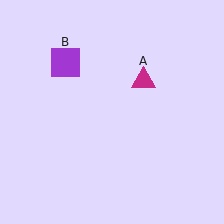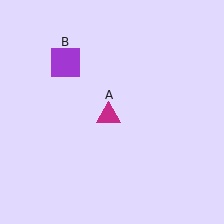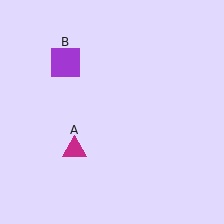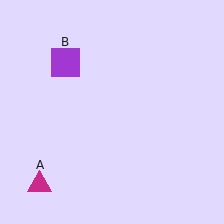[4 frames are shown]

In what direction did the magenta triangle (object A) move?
The magenta triangle (object A) moved down and to the left.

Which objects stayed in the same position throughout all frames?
Purple square (object B) remained stationary.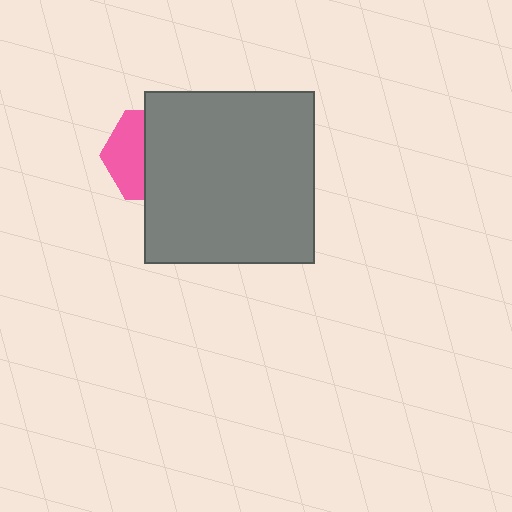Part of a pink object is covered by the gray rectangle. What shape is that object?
It is a hexagon.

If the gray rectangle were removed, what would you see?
You would see the complete pink hexagon.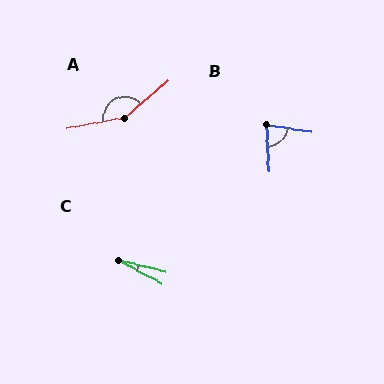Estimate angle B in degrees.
Approximately 77 degrees.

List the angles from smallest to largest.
C (15°), B (77°), A (150°).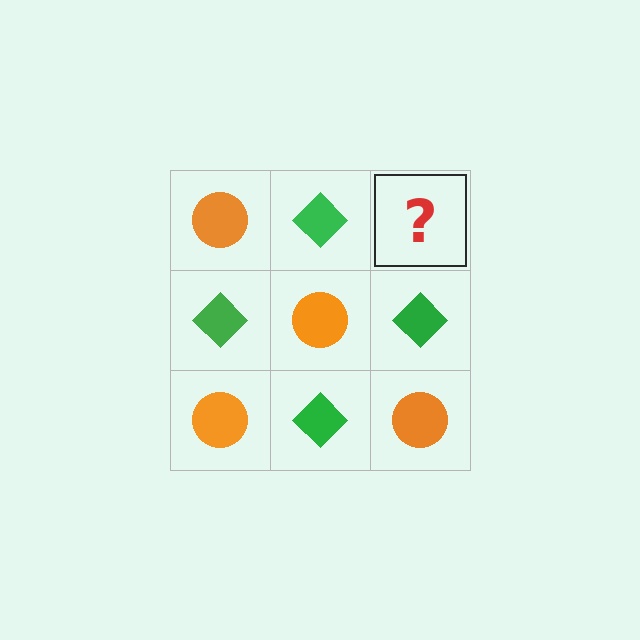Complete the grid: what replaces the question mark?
The question mark should be replaced with an orange circle.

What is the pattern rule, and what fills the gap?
The rule is that it alternates orange circle and green diamond in a checkerboard pattern. The gap should be filled with an orange circle.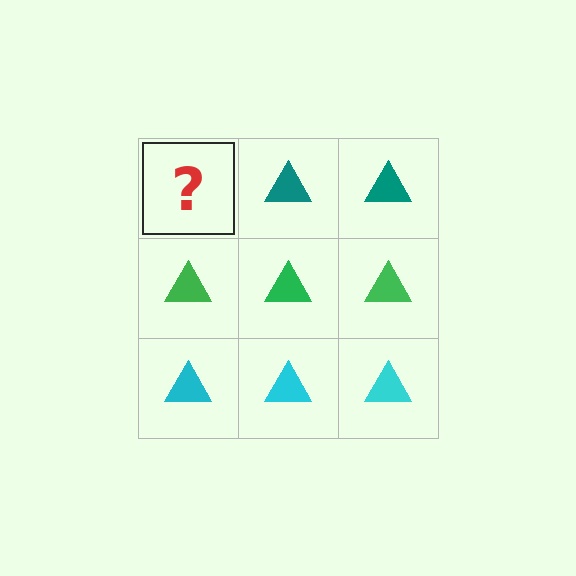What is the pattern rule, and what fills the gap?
The rule is that each row has a consistent color. The gap should be filled with a teal triangle.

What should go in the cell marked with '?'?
The missing cell should contain a teal triangle.